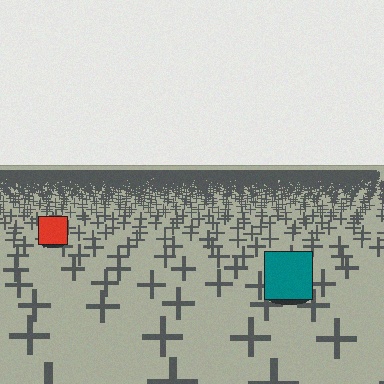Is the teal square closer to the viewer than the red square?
Yes. The teal square is closer — you can tell from the texture gradient: the ground texture is coarser near it.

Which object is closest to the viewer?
The teal square is closest. The texture marks near it are larger and more spread out.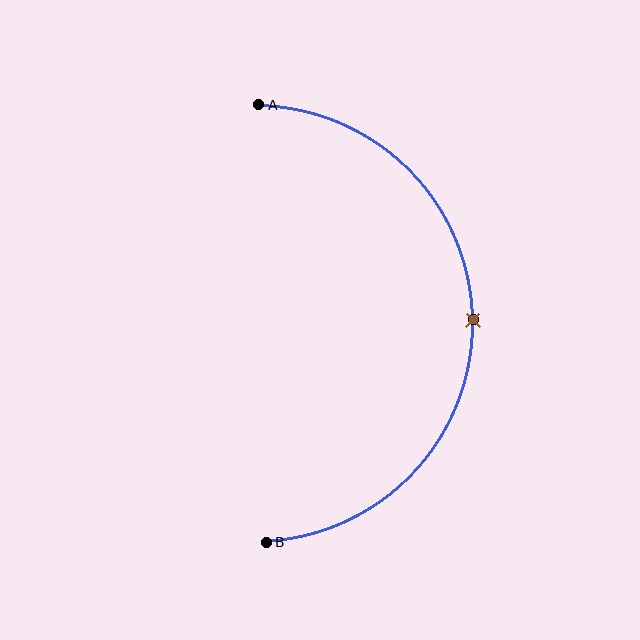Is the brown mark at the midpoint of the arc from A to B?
Yes. The brown mark lies on the arc at equal arc-length from both A and B — it is the arc midpoint.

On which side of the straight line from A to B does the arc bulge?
The arc bulges to the right of the straight line connecting A and B.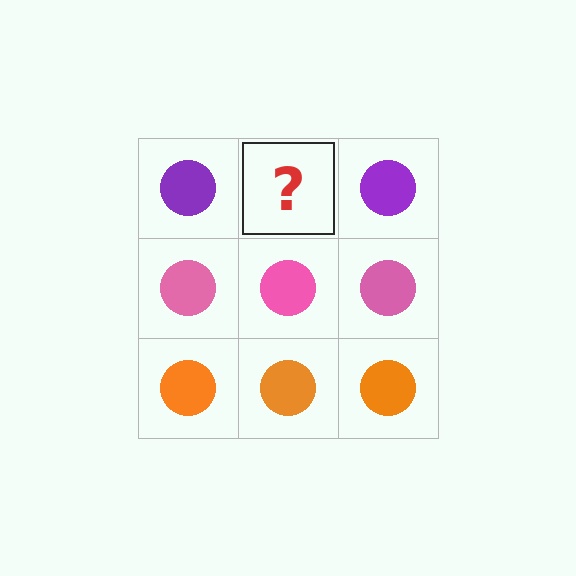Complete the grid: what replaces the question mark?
The question mark should be replaced with a purple circle.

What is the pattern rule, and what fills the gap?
The rule is that each row has a consistent color. The gap should be filled with a purple circle.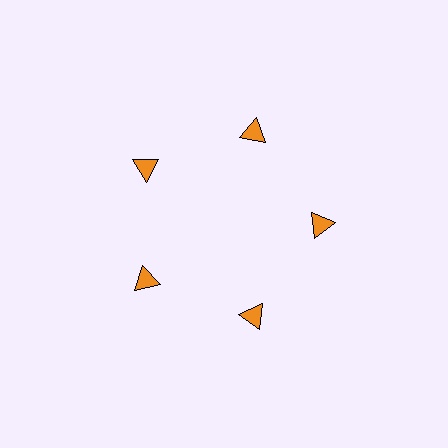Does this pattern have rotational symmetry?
Yes, this pattern has 5-fold rotational symmetry. It looks the same after rotating 72 degrees around the center.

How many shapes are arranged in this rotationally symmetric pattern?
There are 5 shapes, arranged in 5 groups of 1.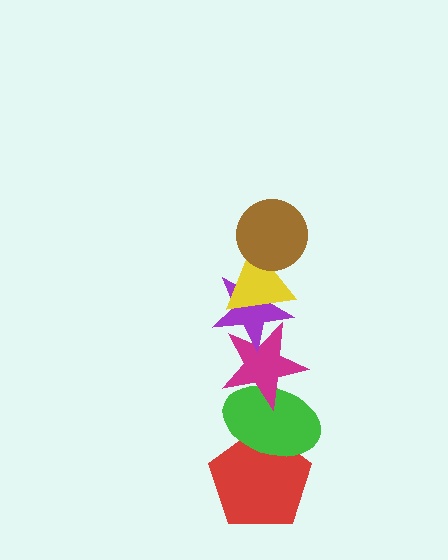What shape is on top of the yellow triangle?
The brown circle is on top of the yellow triangle.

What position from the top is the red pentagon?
The red pentagon is 6th from the top.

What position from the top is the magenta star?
The magenta star is 4th from the top.